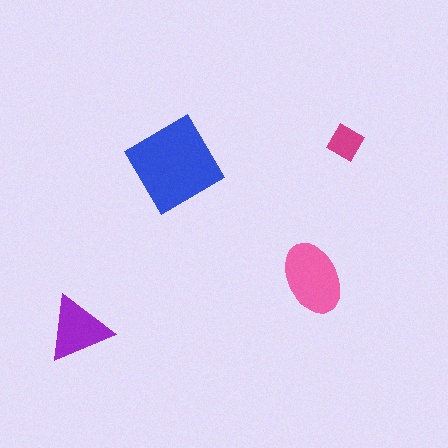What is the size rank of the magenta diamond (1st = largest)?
4th.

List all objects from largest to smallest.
The blue diamond, the pink ellipse, the purple triangle, the magenta diamond.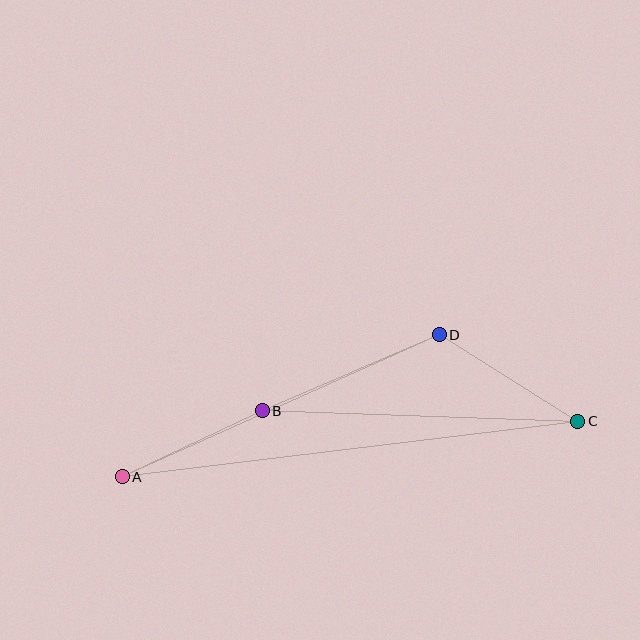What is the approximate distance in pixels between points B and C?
The distance between B and C is approximately 316 pixels.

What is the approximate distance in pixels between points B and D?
The distance between B and D is approximately 193 pixels.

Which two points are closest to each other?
Points A and B are closest to each other.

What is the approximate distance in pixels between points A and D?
The distance between A and D is approximately 347 pixels.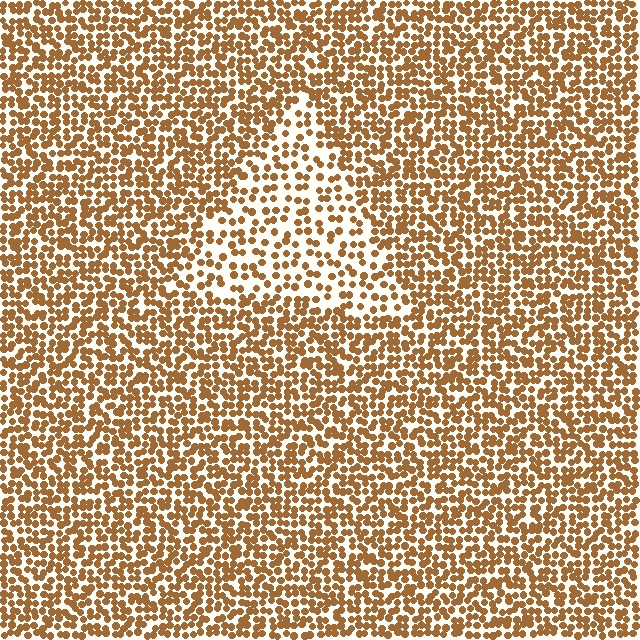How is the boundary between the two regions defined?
The boundary is defined by a change in element density (approximately 1.9x ratio). All elements are the same color, size, and shape.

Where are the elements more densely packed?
The elements are more densely packed outside the triangle boundary.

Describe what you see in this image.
The image contains small brown elements arranged at two different densities. A triangle-shaped region is visible where the elements are less densely packed than the surrounding area.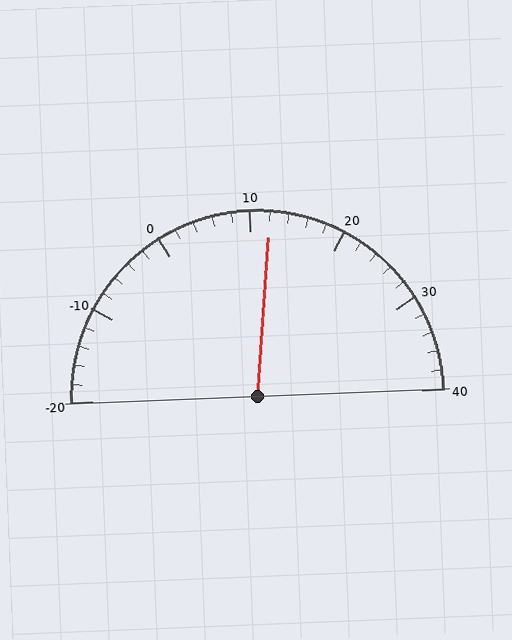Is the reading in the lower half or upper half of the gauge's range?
The reading is in the upper half of the range (-20 to 40).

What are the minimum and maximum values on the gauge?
The gauge ranges from -20 to 40.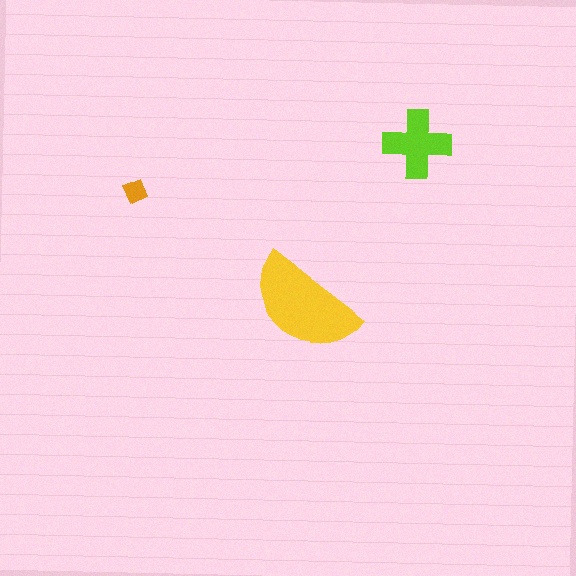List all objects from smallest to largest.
The orange diamond, the lime cross, the yellow semicircle.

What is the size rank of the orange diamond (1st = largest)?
3rd.